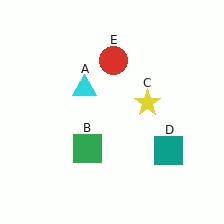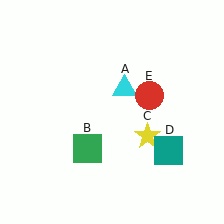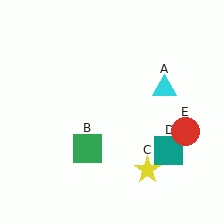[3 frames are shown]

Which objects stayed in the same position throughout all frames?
Green square (object B) and teal square (object D) remained stationary.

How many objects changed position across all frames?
3 objects changed position: cyan triangle (object A), yellow star (object C), red circle (object E).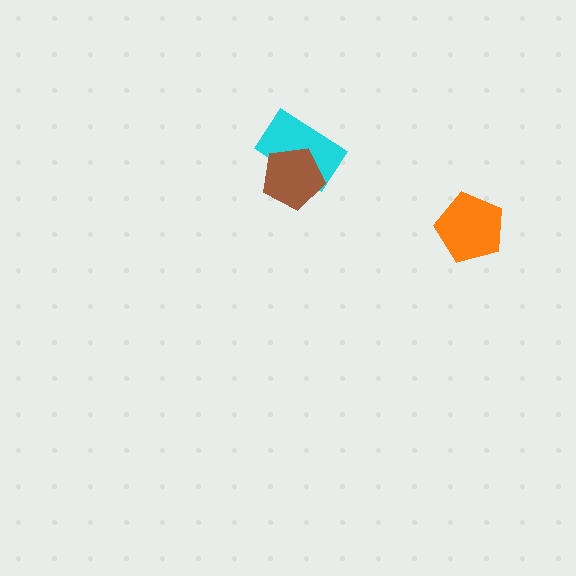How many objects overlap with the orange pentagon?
0 objects overlap with the orange pentagon.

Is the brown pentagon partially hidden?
No, no other shape covers it.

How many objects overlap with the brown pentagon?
1 object overlaps with the brown pentagon.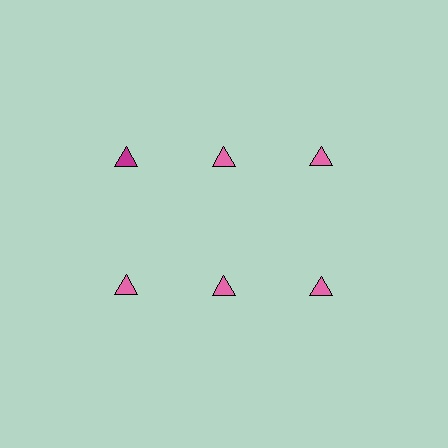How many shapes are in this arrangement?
There are 6 shapes arranged in a grid pattern.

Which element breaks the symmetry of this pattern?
The magenta triangle in the top row, leftmost column breaks the symmetry. All other shapes are pink triangles.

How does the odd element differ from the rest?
It has a different color: magenta instead of pink.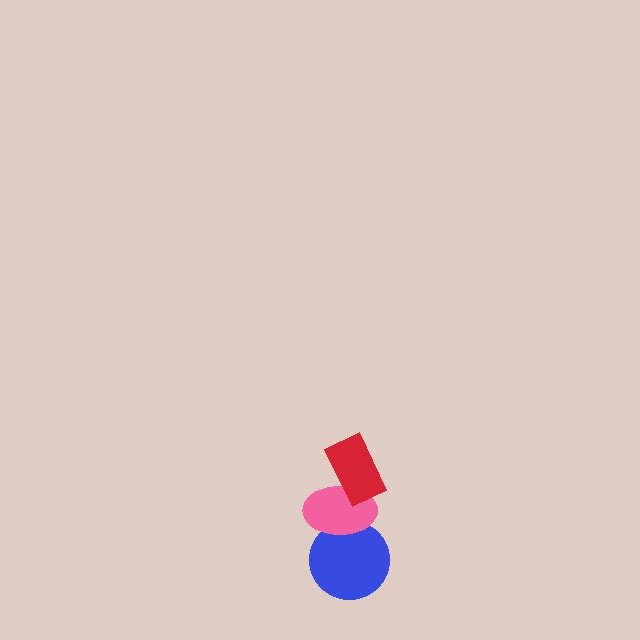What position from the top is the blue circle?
The blue circle is 3rd from the top.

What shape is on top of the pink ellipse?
The red rectangle is on top of the pink ellipse.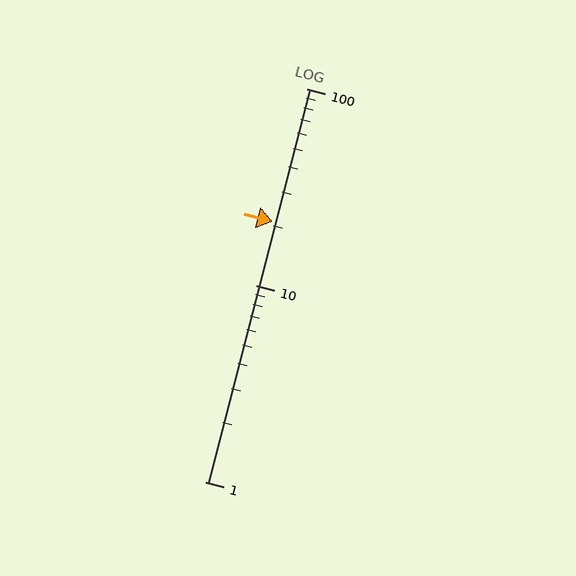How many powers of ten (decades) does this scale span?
The scale spans 2 decades, from 1 to 100.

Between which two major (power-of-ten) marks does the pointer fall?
The pointer is between 10 and 100.